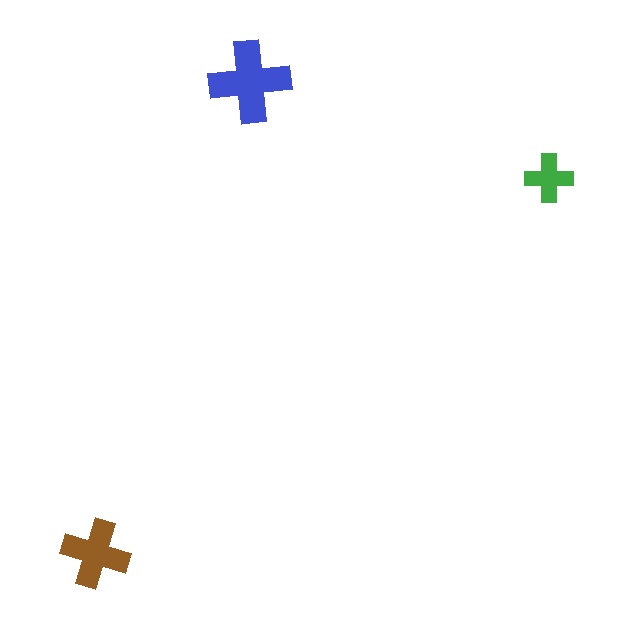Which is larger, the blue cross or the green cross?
The blue one.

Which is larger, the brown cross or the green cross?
The brown one.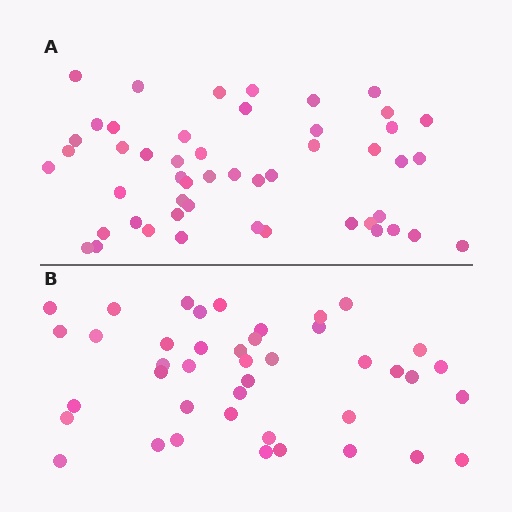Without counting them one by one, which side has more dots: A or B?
Region A (the top region) has more dots.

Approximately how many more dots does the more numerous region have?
Region A has roughly 8 or so more dots than region B.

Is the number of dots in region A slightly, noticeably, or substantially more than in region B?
Region A has only slightly more — the two regions are fairly close. The ratio is roughly 1.2 to 1.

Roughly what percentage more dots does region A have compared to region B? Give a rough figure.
About 20% more.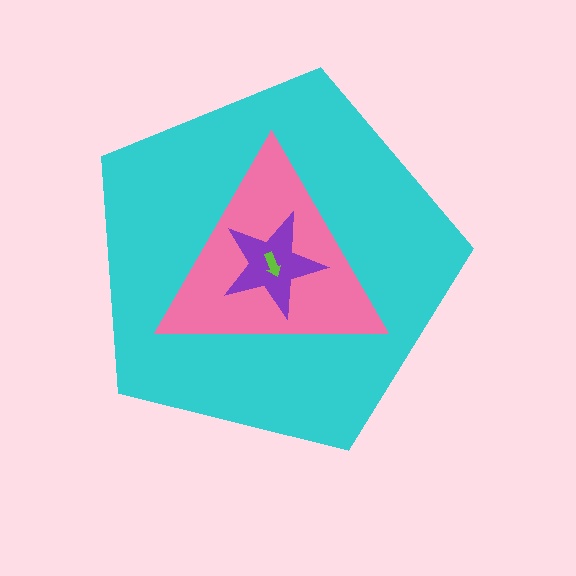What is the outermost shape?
The cyan pentagon.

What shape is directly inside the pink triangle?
The purple star.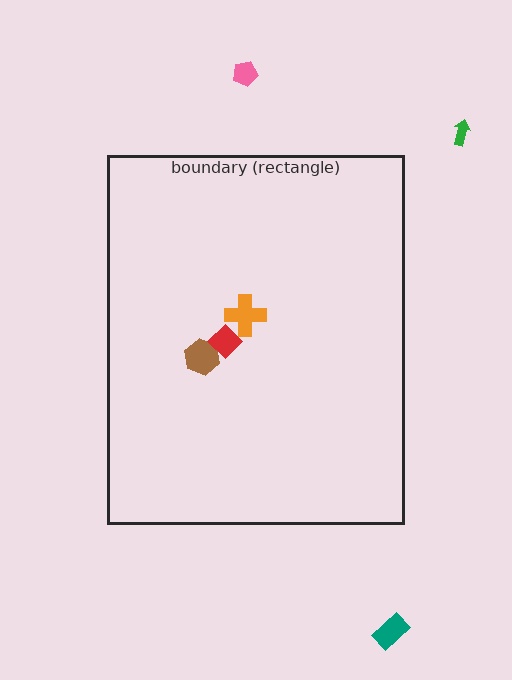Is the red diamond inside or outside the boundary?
Inside.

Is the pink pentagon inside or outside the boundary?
Outside.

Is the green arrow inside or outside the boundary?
Outside.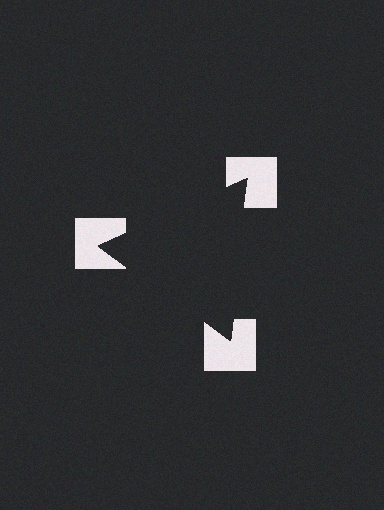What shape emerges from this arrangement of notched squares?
An illusory triangle — its edges are inferred from the aligned wedge cuts in the notched squares, not physically drawn.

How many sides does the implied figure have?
3 sides.